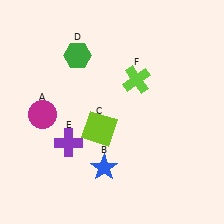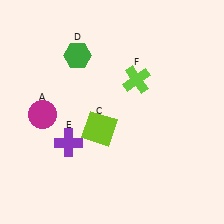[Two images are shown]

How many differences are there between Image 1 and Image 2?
There is 1 difference between the two images.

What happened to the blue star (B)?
The blue star (B) was removed in Image 2. It was in the bottom-left area of Image 1.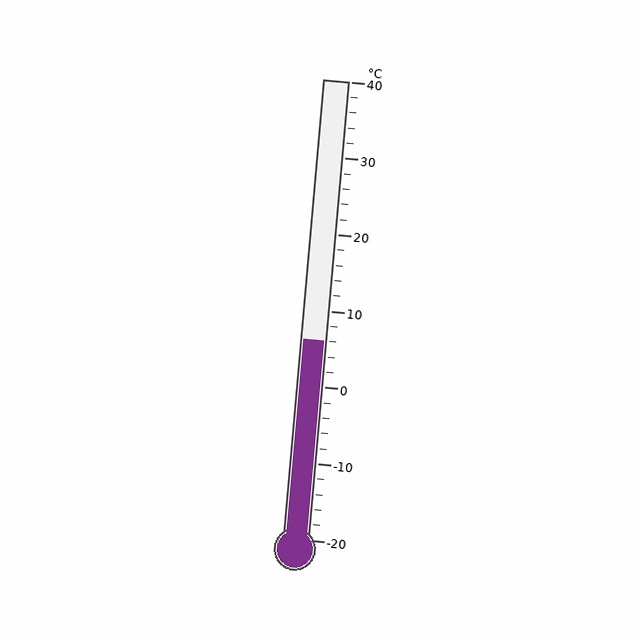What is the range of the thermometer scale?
The thermometer scale ranges from -20°C to 40°C.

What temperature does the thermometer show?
The thermometer shows approximately 6°C.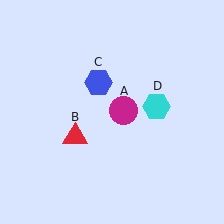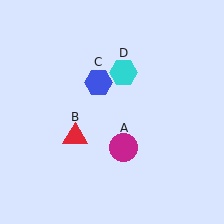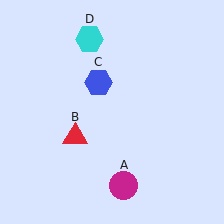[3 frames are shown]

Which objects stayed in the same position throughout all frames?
Red triangle (object B) and blue hexagon (object C) remained stationary.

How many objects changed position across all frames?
2 objects changed position: magenta circle (object A), cyan hexagon (object D).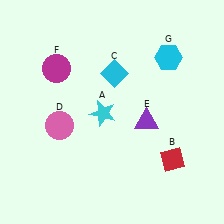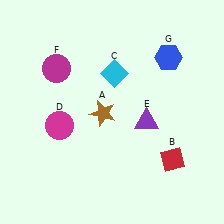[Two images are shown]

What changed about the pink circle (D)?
In Image 1, D is pink. In Image 2, it changed to magenta.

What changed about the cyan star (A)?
In Image 1, A is cyan. In Image 2, it changed to brown.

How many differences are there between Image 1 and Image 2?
There are 3 differences between the two images.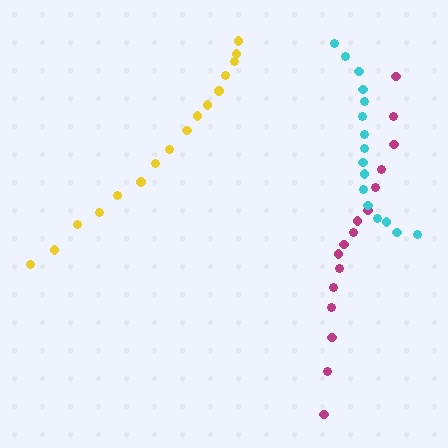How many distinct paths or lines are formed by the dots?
There are 3 distinct paths.